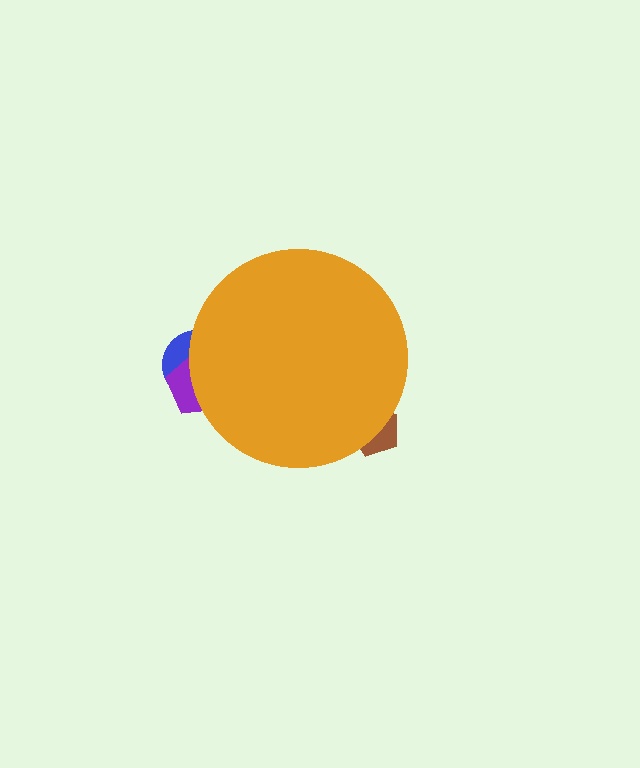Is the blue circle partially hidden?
Yes, the blue circle is partially hidden behind the orange circle.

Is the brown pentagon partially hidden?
Yes, the brown pentagon is partially hidden behind the orange circle.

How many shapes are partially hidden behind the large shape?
3 shapes are partially hidden.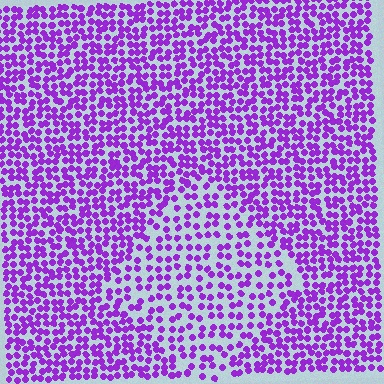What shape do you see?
I see a diamond.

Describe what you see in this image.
The image contains small purple elements arranged at two different densities. A diamond-shaped region is visible where the elements are less densely packed than the surrounding area.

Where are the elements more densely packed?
The elements are more densely packed outside the diamond boundary.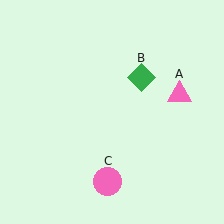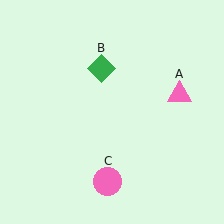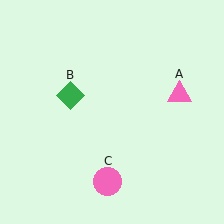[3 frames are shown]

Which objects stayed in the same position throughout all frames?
Pink triangle (object A) and pink circle (object C) remained stationary.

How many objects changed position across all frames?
1 object changed position: green diamond (object B).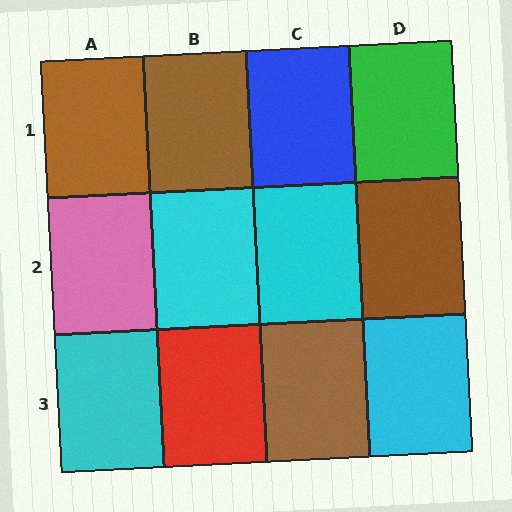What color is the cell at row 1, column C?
Blue.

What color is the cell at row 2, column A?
Pink.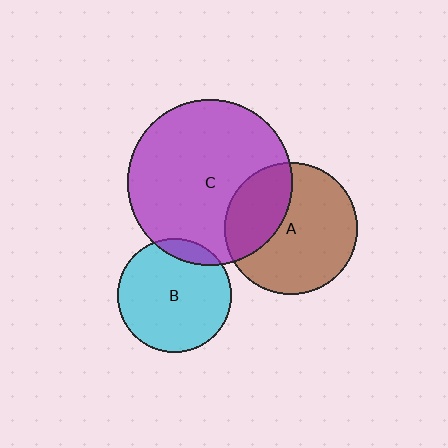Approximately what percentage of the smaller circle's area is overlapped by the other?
Approximately 10%.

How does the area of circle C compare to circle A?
Approximately 1.6 times.